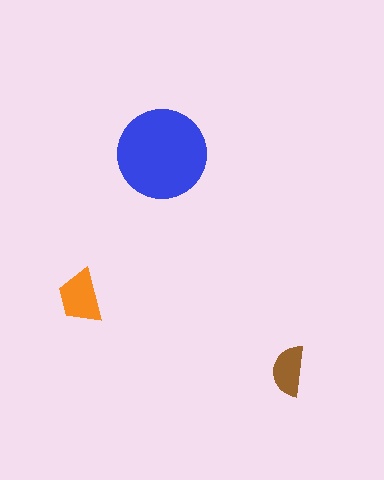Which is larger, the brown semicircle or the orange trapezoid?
The orange trapezoid.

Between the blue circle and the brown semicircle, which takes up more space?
The blue circle.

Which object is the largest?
The blue circle.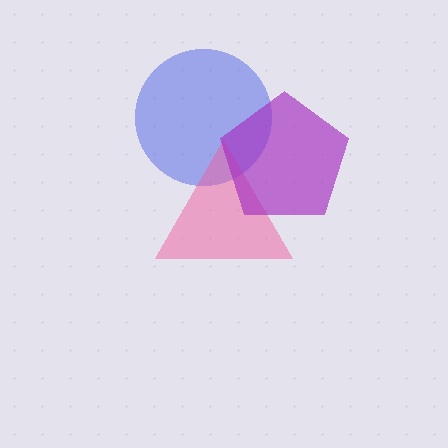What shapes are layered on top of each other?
The layered shapes are: a blue circle, a pink triangle, a purple pentagon.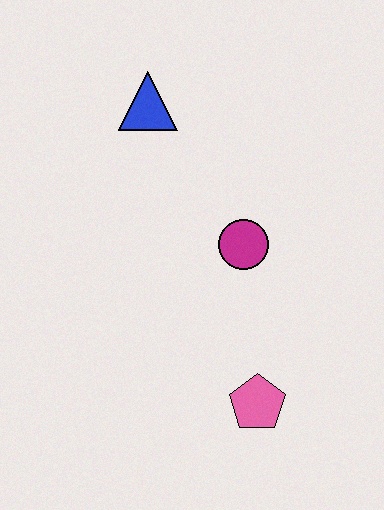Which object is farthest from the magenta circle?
The blue triangle is farthest from the magenta circle.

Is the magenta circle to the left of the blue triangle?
No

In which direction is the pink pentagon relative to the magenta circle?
The pink pentagon is below the magenta circle.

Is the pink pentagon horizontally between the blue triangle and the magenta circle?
No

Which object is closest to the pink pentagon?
The magenta circle is closest to the pink pentagon.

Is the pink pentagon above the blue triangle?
No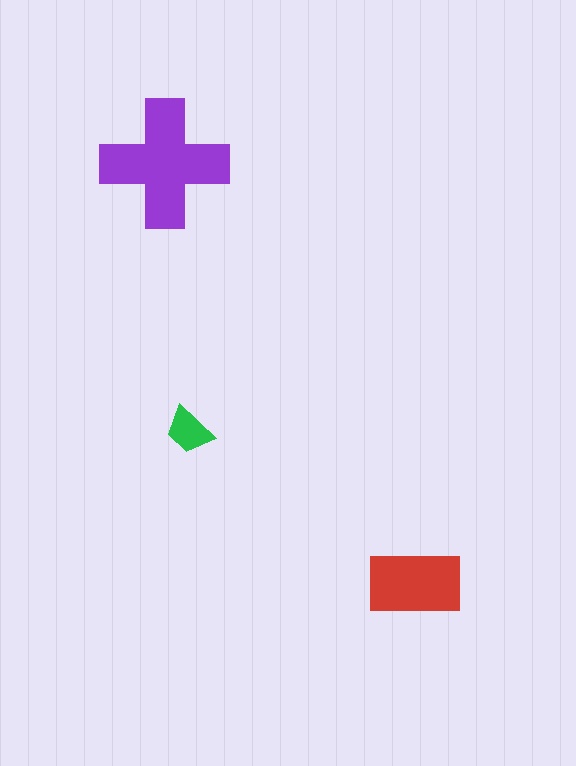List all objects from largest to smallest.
The purple cross, the red rectangle, the green trapezoid.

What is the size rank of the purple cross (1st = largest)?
1st.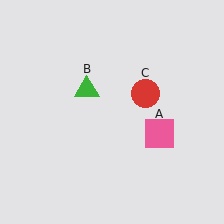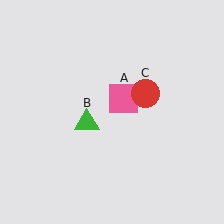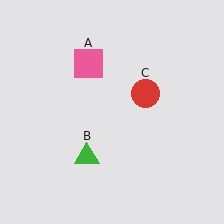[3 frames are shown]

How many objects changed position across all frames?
2 objects changed position: pink square (object A), green triangle (object B).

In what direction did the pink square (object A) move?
The pink square (object A) moved up and to the left.